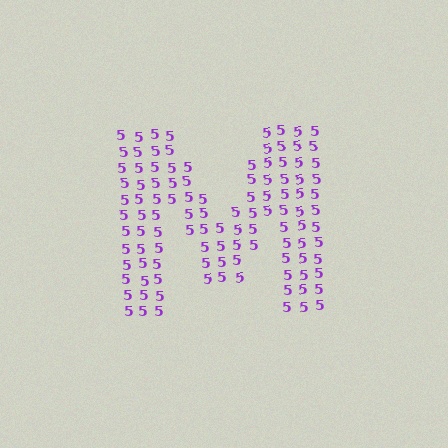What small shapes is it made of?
It is made of small digit 5's.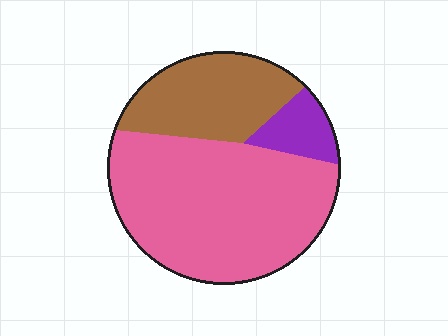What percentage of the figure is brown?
Brown takes up between a quarter and a half of the figure.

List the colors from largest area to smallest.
From largest to smallest: pink, brown, purple.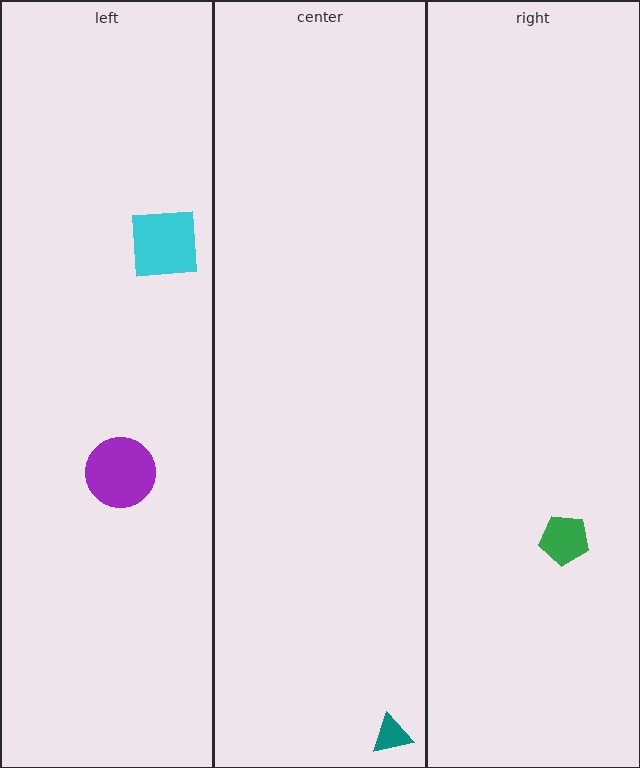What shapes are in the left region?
The purple circle, the cyan square.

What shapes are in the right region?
The green pentagon.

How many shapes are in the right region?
1.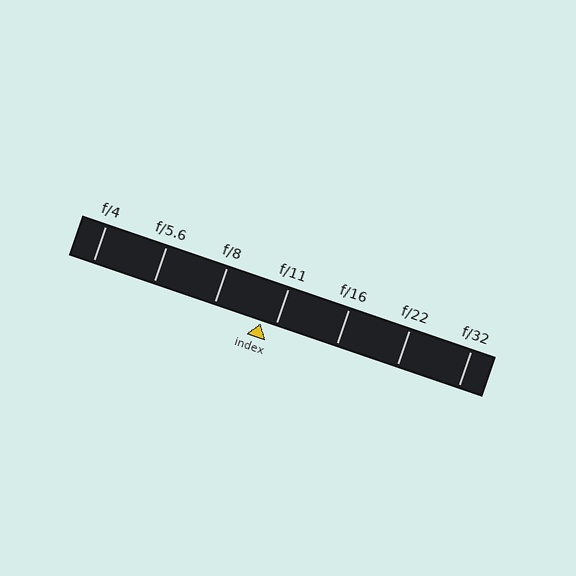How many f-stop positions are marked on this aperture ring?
There are 7 f-stop positions marked.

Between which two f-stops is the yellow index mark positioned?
The index mark is between f/8 and f/11.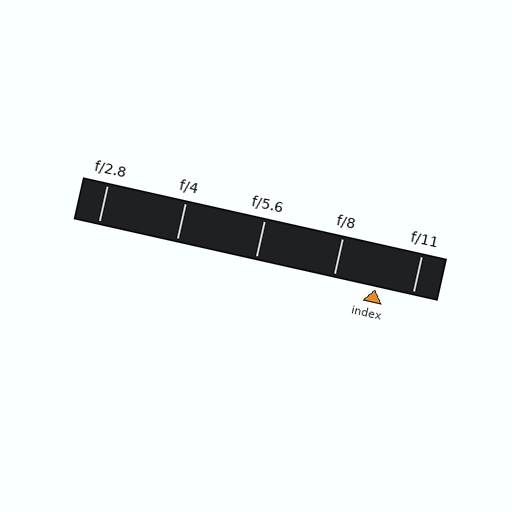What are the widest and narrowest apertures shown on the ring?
The widest aperture shown is f/2.8 and the narrowest is f/11.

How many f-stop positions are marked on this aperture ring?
There are 5 f-stop positions marked.